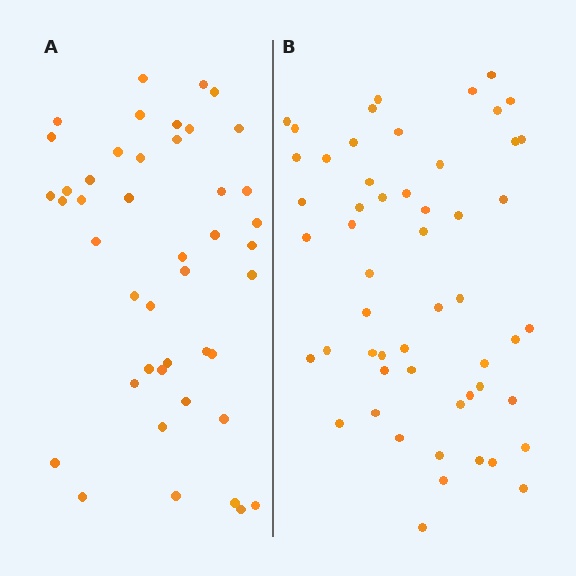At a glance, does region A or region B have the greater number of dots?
Region B (the right region) has more dots.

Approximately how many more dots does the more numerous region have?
Region B has roughly 10 or so more dots than region A.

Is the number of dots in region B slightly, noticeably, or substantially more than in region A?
Region B has only slightly more — the two regions are fairly close. The ratio is roughly 1.2 to 1.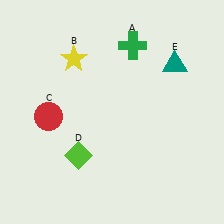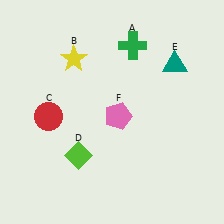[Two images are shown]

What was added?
A pink pentagon (F) was added in Image 2.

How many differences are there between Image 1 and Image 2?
There is 1 difference between the two images.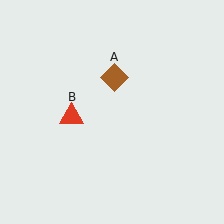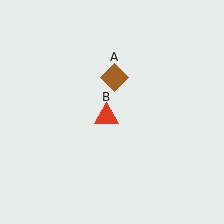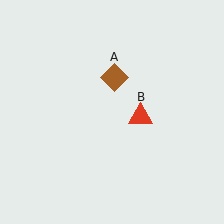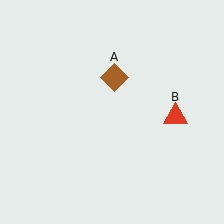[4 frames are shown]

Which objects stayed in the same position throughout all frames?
Brown diamond (object A) remained stationary.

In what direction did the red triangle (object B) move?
The red triangle (object B) moved right.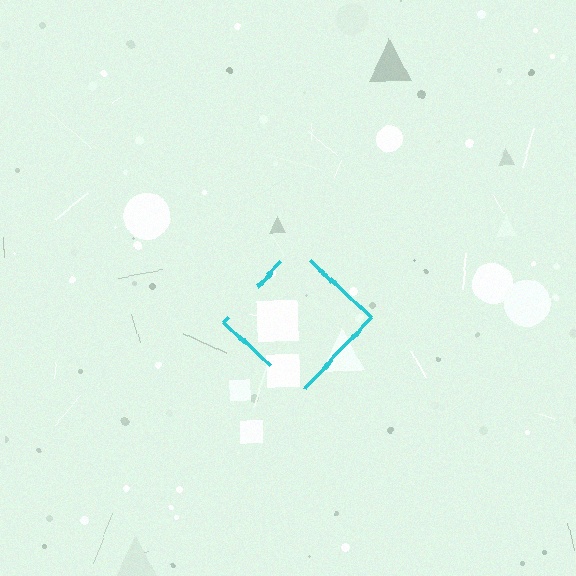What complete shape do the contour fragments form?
The contour fragments form a diamond.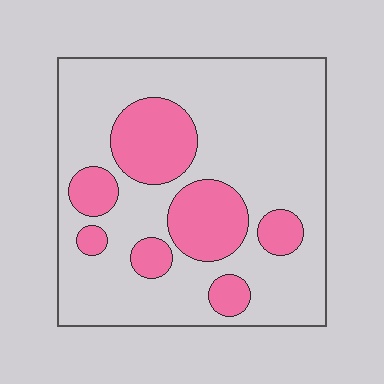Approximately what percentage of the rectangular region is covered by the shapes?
Approximately 25%.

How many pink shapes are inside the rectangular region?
7.